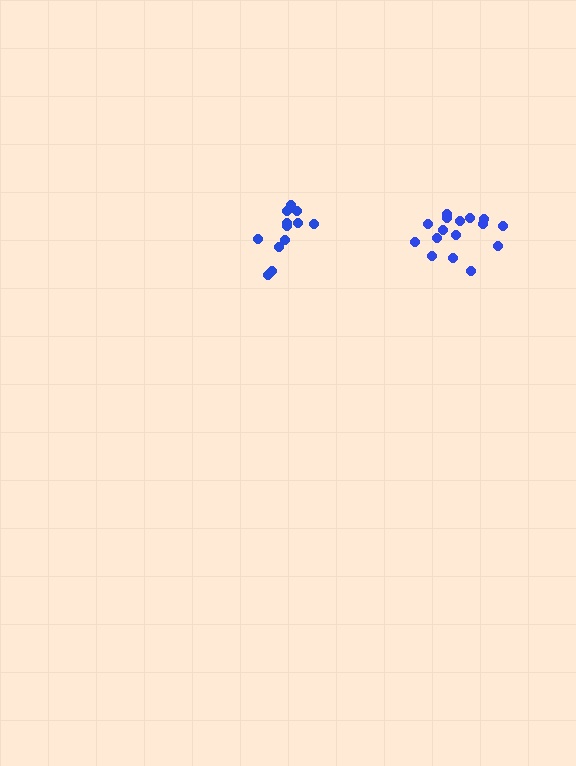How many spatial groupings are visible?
There are 2 spatial groupings.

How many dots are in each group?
Group 1: 16 dots, Group 2: 12 dots (28 total).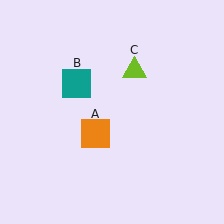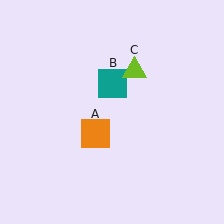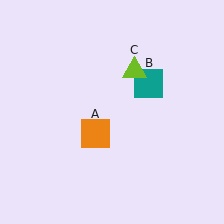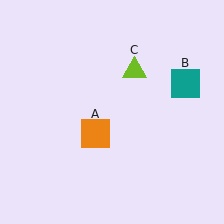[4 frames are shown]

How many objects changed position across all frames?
1 object changed position: teal square (object B).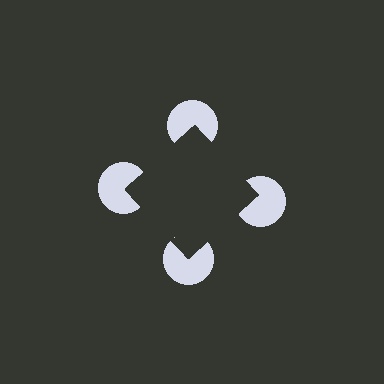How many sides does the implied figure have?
4 sides.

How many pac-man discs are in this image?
There are 4 — one at each vertex of the illusory square.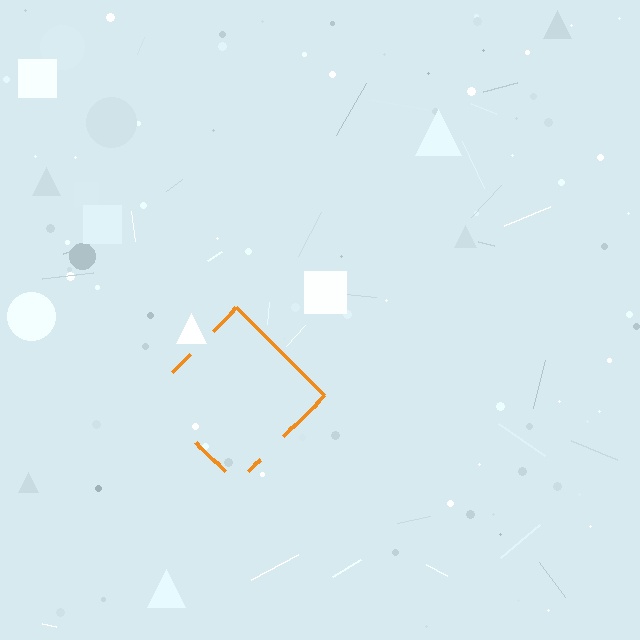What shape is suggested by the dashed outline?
The dashed outline suggests a diamond.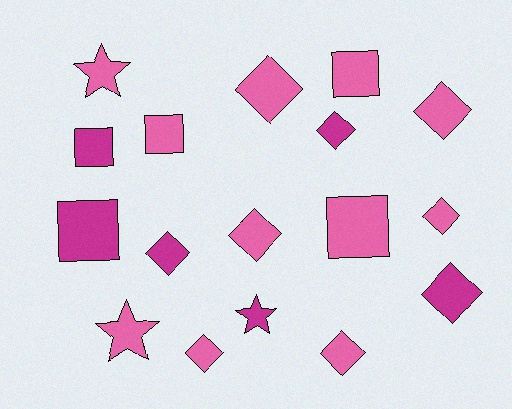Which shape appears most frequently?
Diamond, with 9 objects.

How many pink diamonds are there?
There are 6 pink diamonds.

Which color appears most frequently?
Pink, with 11 objects.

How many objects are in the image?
There are 17 objects.